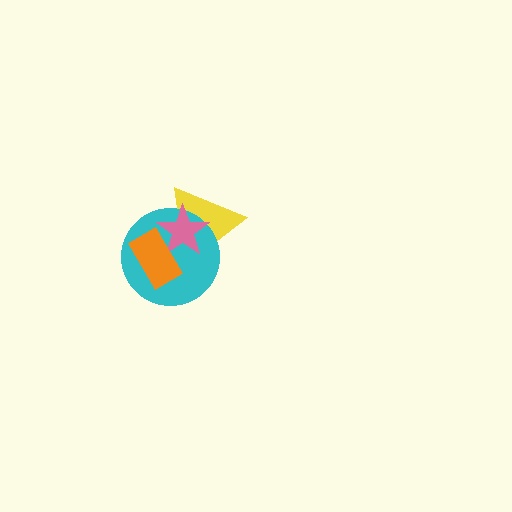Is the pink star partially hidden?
Yes, it is partially covered by another shape.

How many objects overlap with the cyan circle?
3 objects overlap with the cyan circle.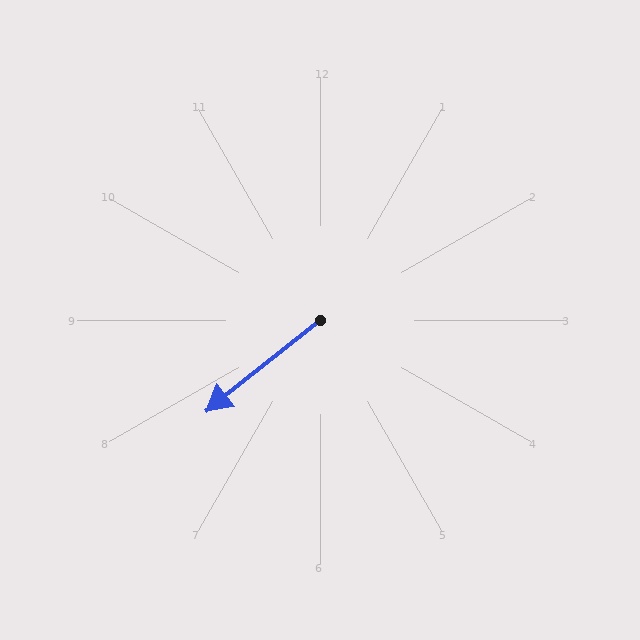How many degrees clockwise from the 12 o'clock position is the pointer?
Approximately 232 degrees.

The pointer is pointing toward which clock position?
Roughly 8 o'clock.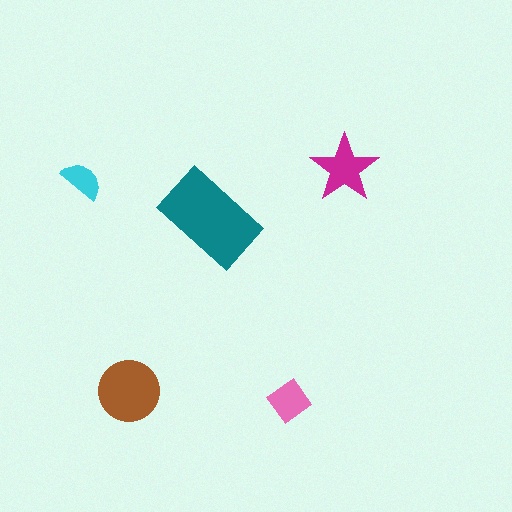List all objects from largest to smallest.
The teal rectangle, the brown circle, the magenta star, the pink diamond, the cyan semicircle.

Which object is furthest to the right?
The magenta star is rightmost.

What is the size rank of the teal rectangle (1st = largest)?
1st.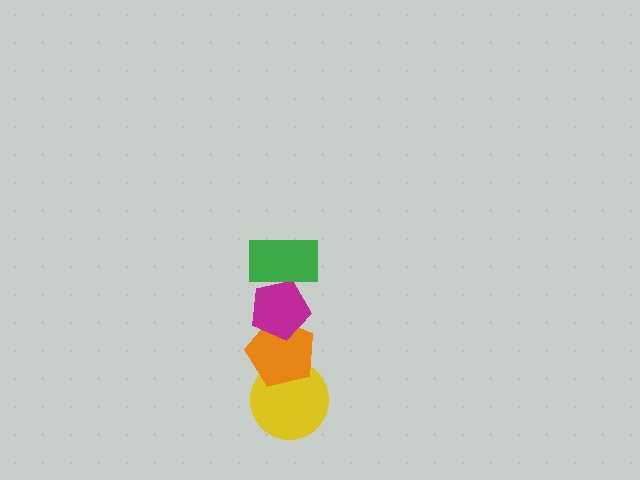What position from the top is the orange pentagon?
The orange pentagon is 3rd from the top.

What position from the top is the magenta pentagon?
The magenta pentagon is 2nd from the top.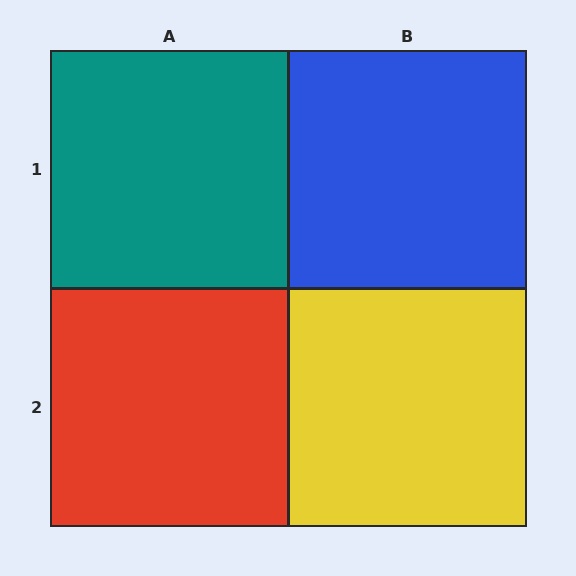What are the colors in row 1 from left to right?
Teal, blue.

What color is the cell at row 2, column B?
Yellow.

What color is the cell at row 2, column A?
Red.